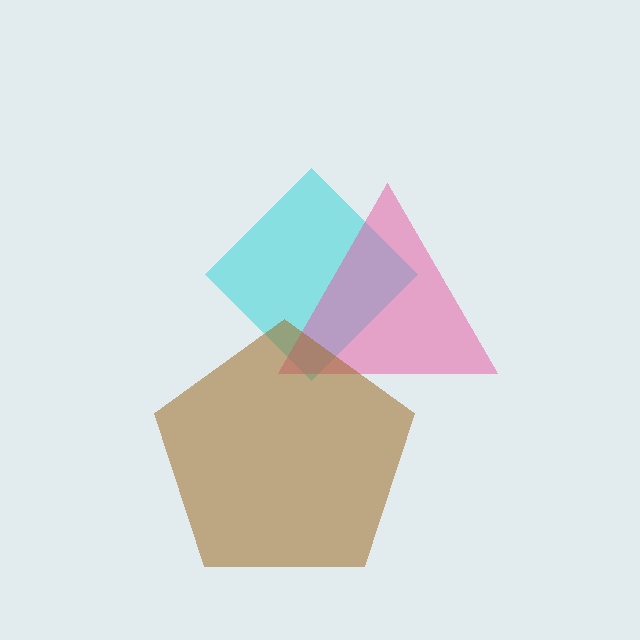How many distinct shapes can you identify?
There are 3 distinct shapes: a cyan diamond, a pink triangle, a brown pentagon.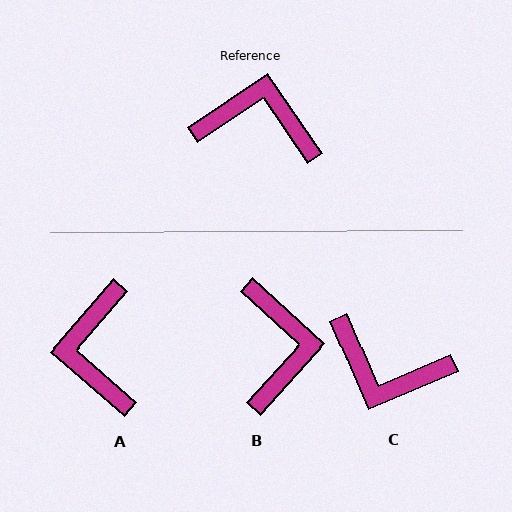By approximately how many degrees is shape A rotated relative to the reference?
Approximately 105 degrees counter-clockwise.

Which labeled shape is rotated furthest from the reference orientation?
C, about 169 degrees away.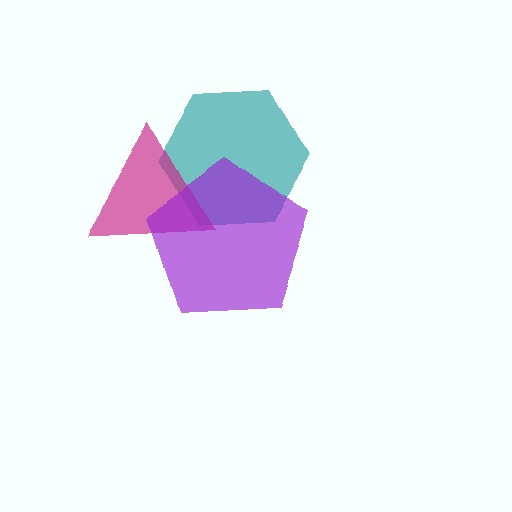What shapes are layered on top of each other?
The layered shapes are: a teal hexagon, a magenta triangle, a purple pentagon.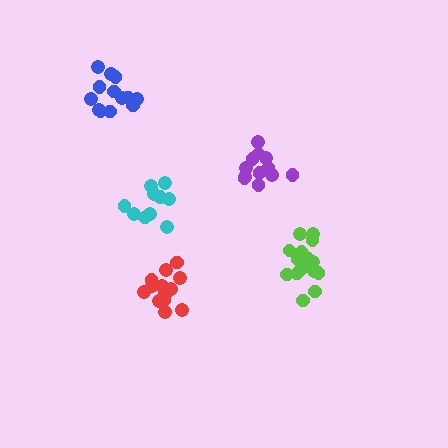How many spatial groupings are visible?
There are 5 spatial groupings.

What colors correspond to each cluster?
The clusters are colored: red, lime, cyan, purple, blue.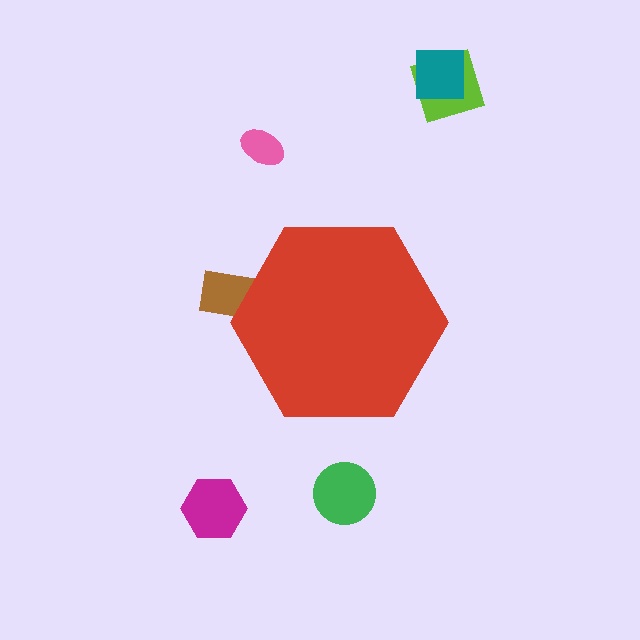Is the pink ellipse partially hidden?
No, the pink ellipse is fully visible.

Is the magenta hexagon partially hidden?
No, the magenta hexagon is fully visible.